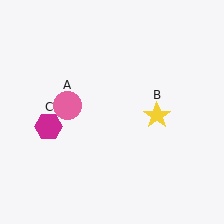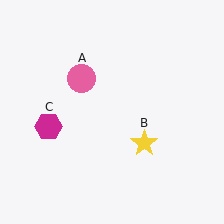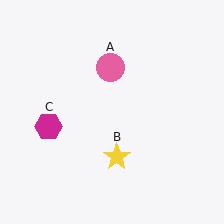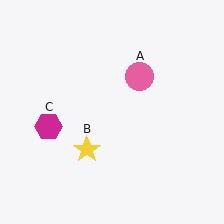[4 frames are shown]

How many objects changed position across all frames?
2 objects changed position: pink circle (object A), yellow star (object B).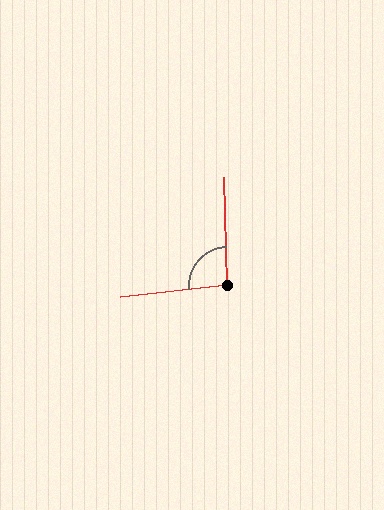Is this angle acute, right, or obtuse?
It is approximately a right angle.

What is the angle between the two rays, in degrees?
Approximately 94 degrees.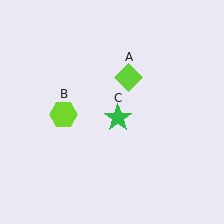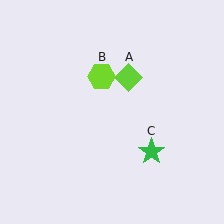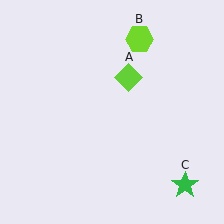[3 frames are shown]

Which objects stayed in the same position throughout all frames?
Lime diamond (object A) remained stationary.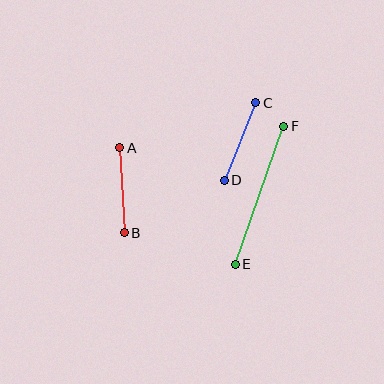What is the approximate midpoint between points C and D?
The midpoint is at approximately (240, 142) pixels.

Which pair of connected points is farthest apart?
Points E and F are farthest apart.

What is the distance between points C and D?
The distance is approximately 84 pixels.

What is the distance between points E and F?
The distance is approximately 146 pixels.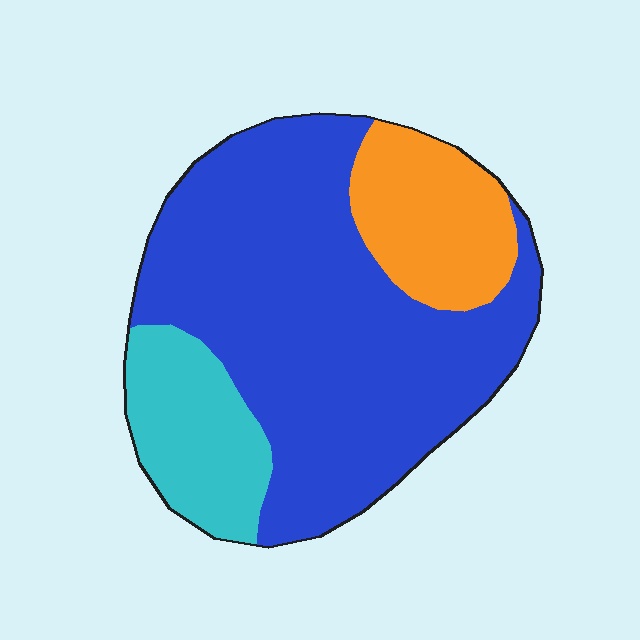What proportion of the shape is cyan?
Cyan takes up less than a quarter of the shape.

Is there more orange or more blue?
Blue.